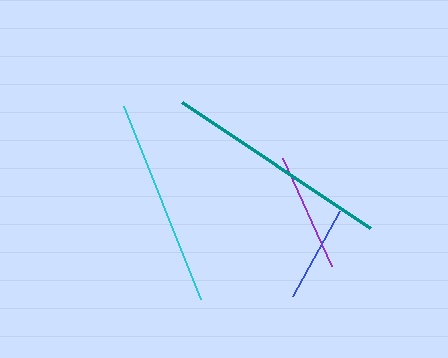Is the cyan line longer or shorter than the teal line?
The teal line is longer than the cyan line.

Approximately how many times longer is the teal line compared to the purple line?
The teal line is approximately 1.9 times the length of the purple line.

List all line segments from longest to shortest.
From longest to shortest: teal, cyan, purple, blue.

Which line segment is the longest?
The teal line is the longest at approximately 227 pixels.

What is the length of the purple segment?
The purple segment is approximately 118 pixels long.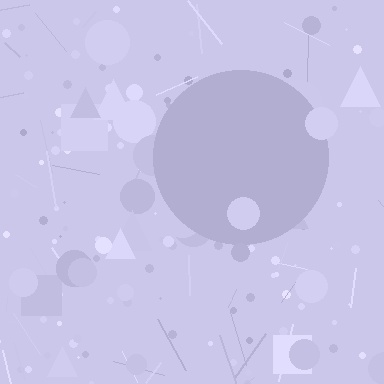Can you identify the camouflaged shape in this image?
The camouflaged shape is a circle.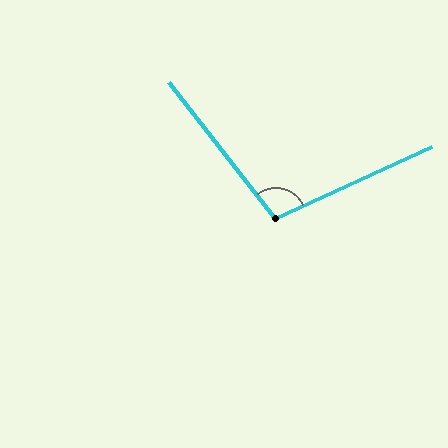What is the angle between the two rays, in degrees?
Approximately 103 degrees.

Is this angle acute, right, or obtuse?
It is obtuse.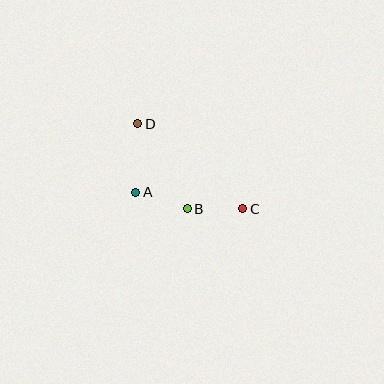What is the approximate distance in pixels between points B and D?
The distance between B and D is approximately 98 pixels.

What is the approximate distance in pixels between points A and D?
The distance between A and D is approximately 68 pixels.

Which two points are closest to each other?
Points A and B are closest to each other.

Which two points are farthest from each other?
Points C and D are farthest from each other.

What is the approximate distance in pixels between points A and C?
The distance between A and C is approximately 108 pixels.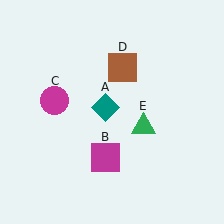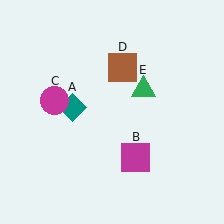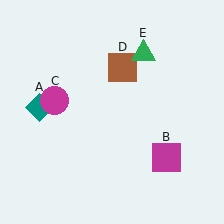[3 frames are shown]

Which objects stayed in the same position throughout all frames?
Magenta circle (object C) and brown square (object D) remained stationary.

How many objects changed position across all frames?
3 objects changed position: teal diamond (object A), magenta square (object B), green triangle (object E).